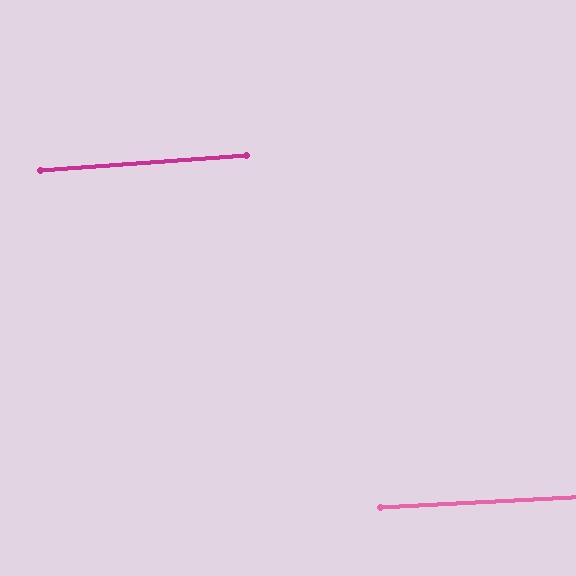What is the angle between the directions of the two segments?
Approximately 1 degree.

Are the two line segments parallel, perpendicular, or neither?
Parallel — their directions differ by only 0.9°.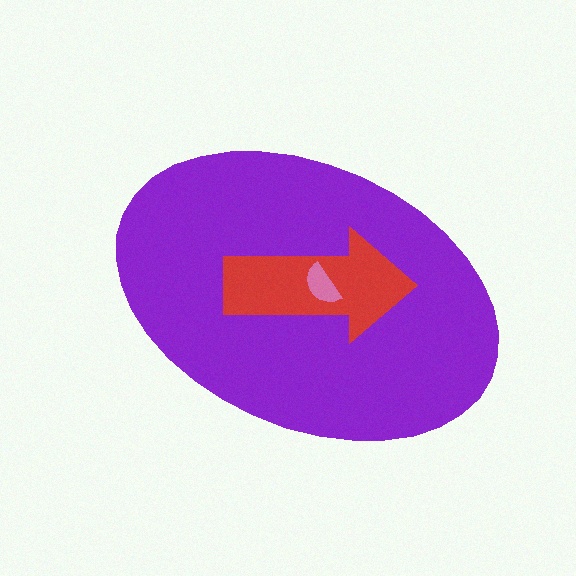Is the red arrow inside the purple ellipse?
Yes.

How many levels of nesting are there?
3.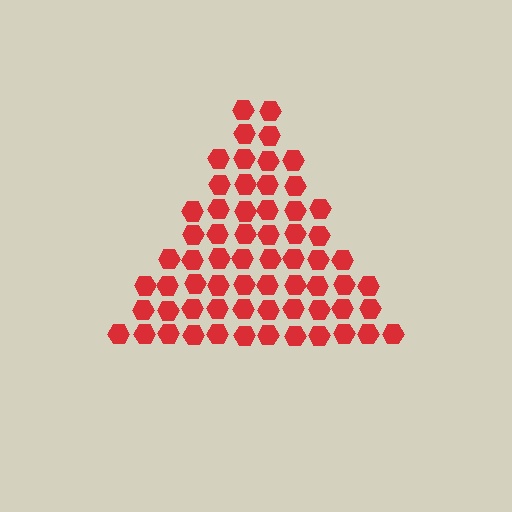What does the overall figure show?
The overall figure shows a triangle.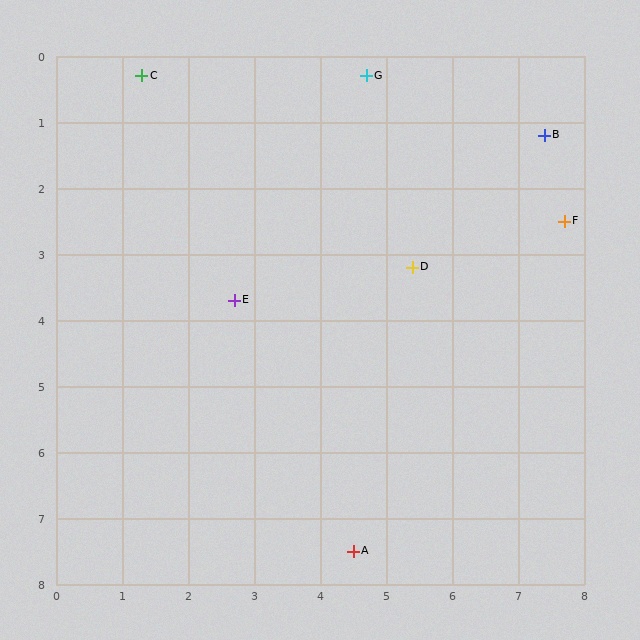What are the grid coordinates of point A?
Point A is at approximately (4.5, 7.5).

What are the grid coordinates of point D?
Point D is at approximately (5.4, 3.2).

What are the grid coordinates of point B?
Point B is at approximately (7.4, 1.2).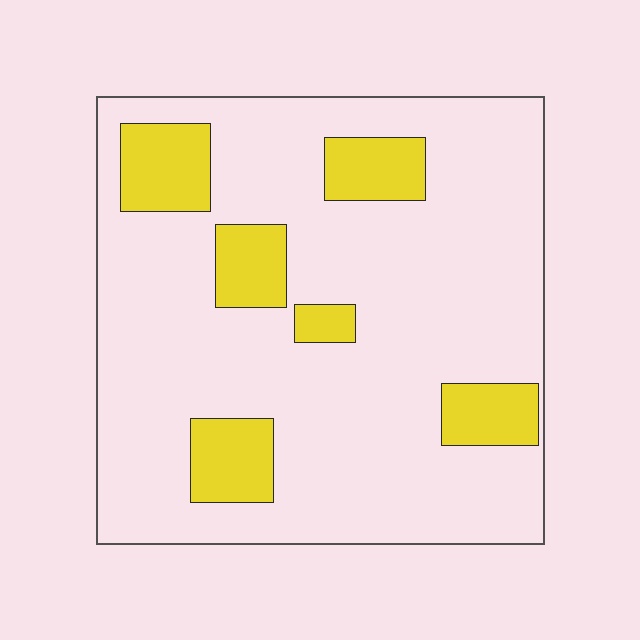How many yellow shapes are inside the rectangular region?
6.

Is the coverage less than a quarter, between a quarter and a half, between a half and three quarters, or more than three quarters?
Less than a quarter.